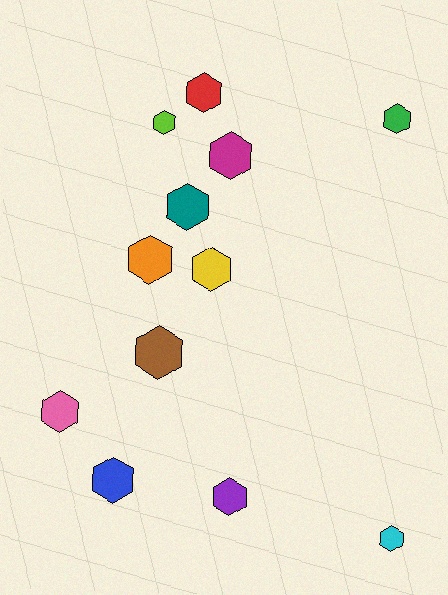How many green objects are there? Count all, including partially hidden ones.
There is 1 green object.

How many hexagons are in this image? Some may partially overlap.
There are 12 hexagons.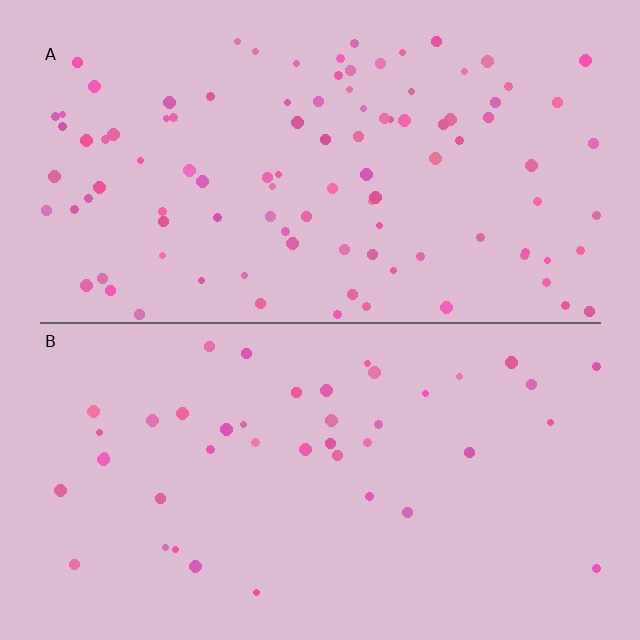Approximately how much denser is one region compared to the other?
Approximately 2.4× — region A over region B.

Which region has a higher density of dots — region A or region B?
A (the top).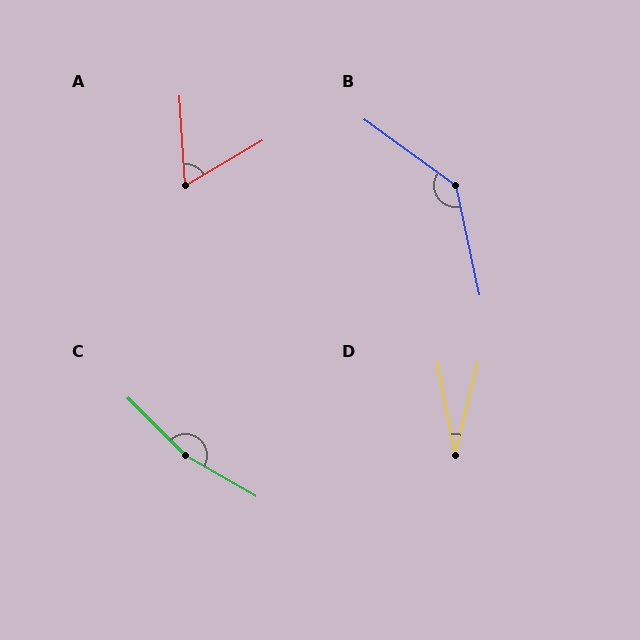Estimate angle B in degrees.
Approximately 138 degrees.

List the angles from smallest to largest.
D (24°), A (63°), B (138°), C (165°).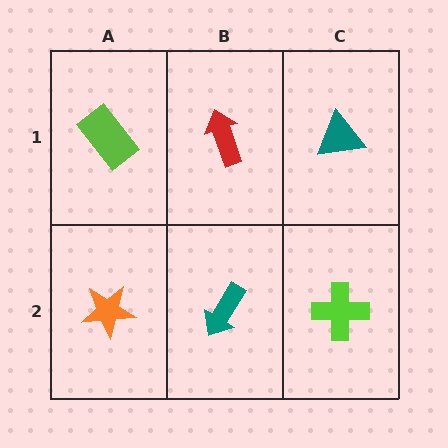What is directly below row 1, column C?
A lime cross.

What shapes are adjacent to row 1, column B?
A teal arrow (row 2, column B), a lime rectangle (row 1, column A), a teal triangle (row 1, column C).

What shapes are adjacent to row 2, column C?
A teal triangle (row 1, column C), a teal arrow (row 2, column B).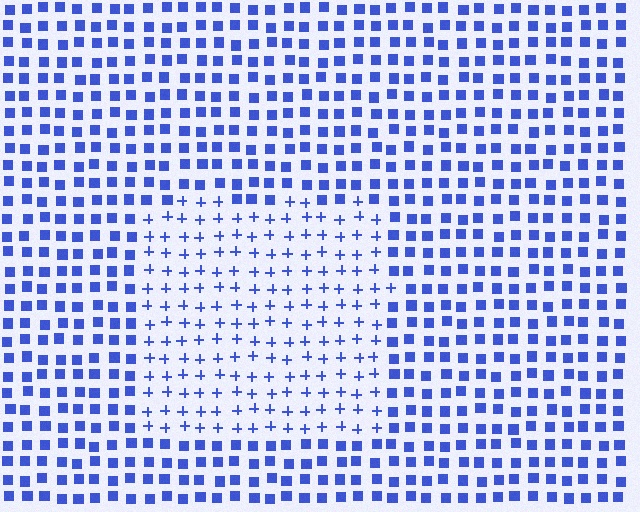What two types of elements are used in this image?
The image uses plus signs inside the rectangle region and squares outside it.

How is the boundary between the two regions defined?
The boundary is defined by a change in element shape: plus signs inside vs. squares outside. All elements share the same color and spacing.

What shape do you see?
I see a rectangle.